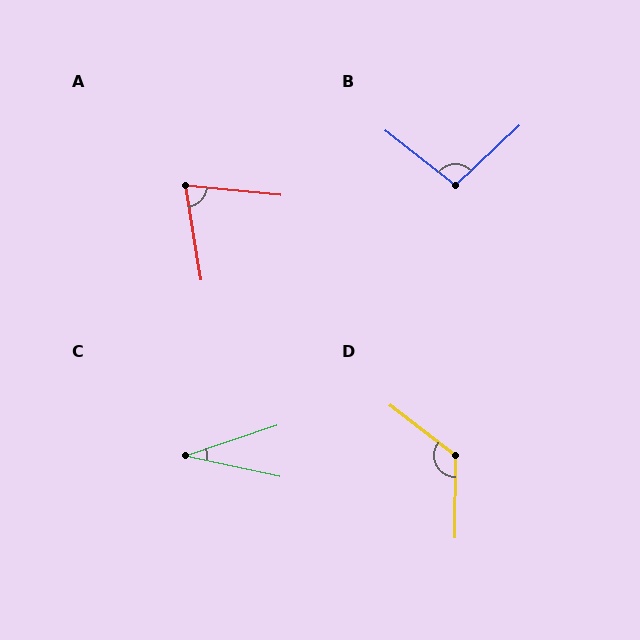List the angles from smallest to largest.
C (31°), A (75°), B (98°), D (127°).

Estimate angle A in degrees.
Approximately 75 degrees.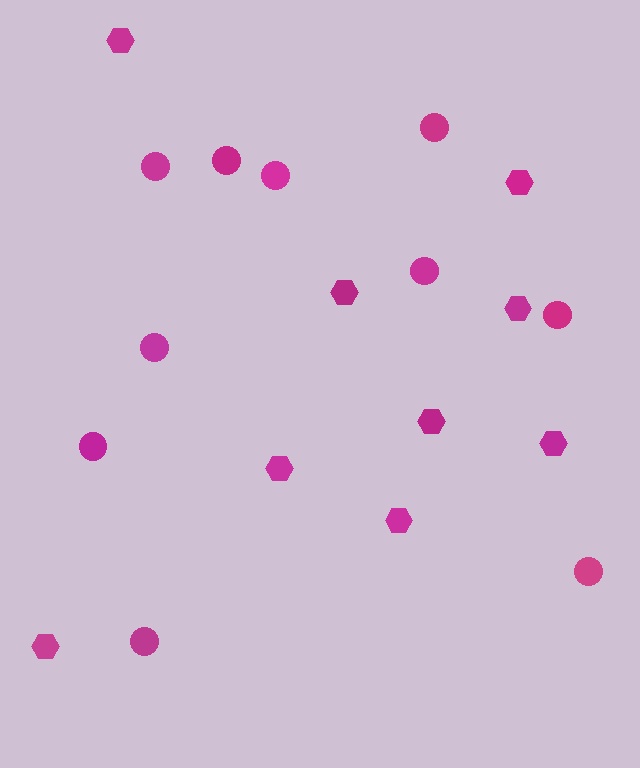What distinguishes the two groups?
There are 2 groups: one group of hexagons (9) and one group of circles (10).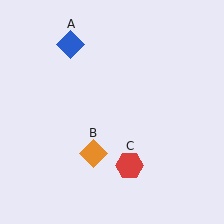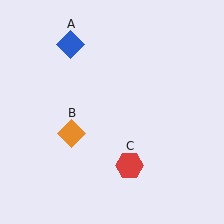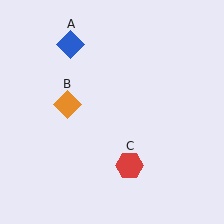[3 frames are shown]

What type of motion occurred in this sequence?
The orange diamond (object B) rotated clockwise around the center of the scene.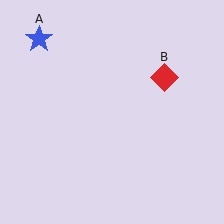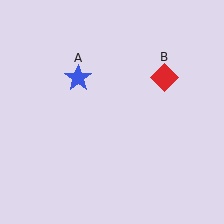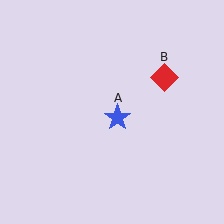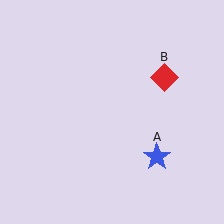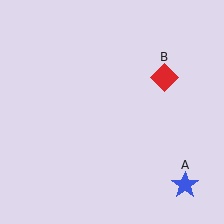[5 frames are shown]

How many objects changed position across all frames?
1 object changed position: blue star (object A).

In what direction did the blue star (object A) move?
The blue star (object A) moved down and to the right.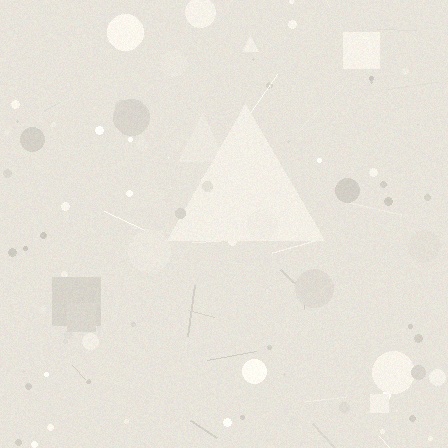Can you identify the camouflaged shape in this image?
The camouflaged shape is a triangle.